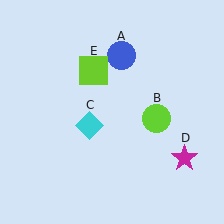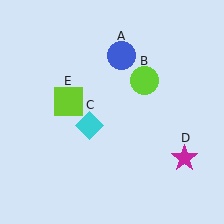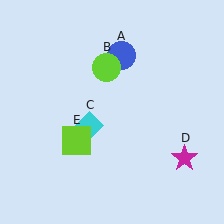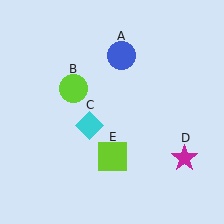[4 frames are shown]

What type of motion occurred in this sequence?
The lime circle (object B), lime square (object E) rotated counterclockwise around the center of the scene.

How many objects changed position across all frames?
2 objects changed position: lime circle (object B), lime square (object E).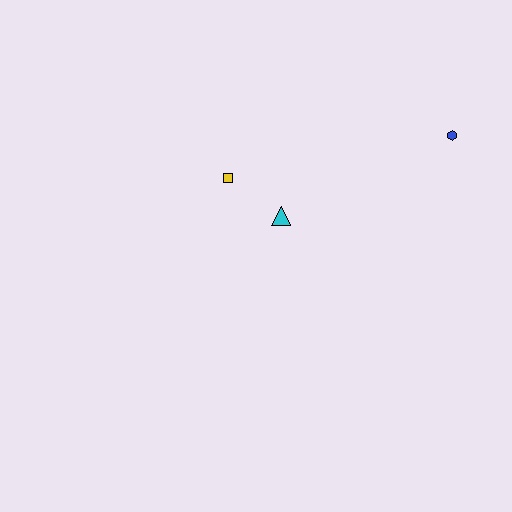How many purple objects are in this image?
There are no purple objects.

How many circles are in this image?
There are no circles.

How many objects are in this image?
There are 3 objects.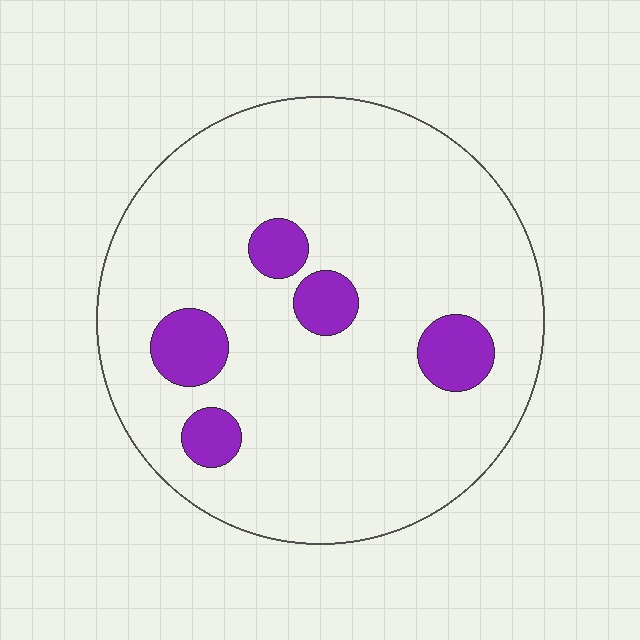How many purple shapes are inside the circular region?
5.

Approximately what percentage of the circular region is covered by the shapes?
Approximately 10%.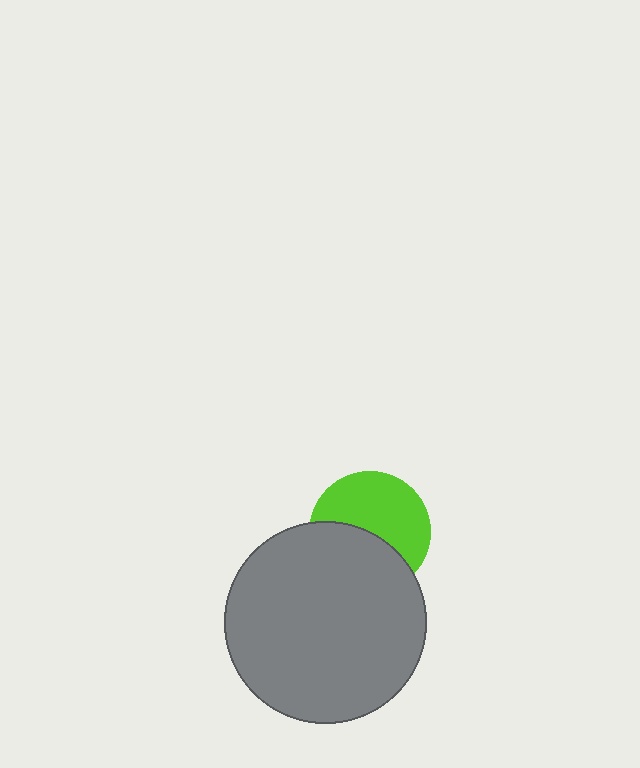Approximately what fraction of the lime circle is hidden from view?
Roughly 44% of the lime circle is hidden behind the gray circle.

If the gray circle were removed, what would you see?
You would see the complete lime circle.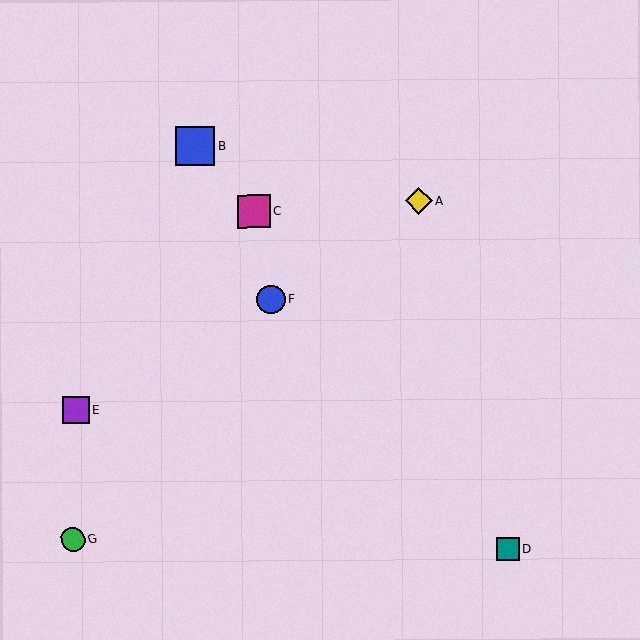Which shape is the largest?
The blue square (labeled B) is the largest.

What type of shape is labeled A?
Shape A is a yellow diamond.